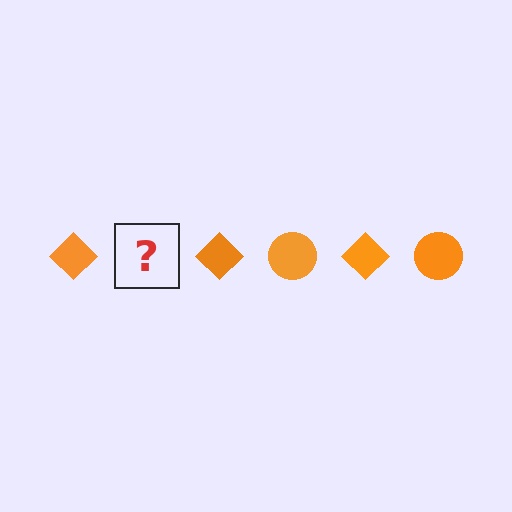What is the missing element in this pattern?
The missing element is an orange circle.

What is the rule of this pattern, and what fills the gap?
The rule is that the pattern cycles through diamond, circle shapes in orange. The gap should be filled with an orange circle.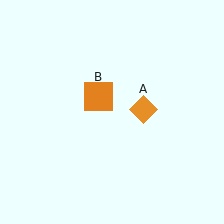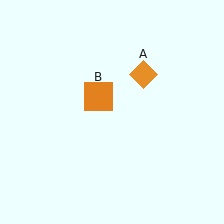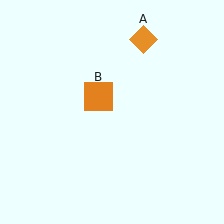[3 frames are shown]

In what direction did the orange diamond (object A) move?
The orange diamond (object A) moved up.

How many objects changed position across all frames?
1 object changed position: orange diamond (object A).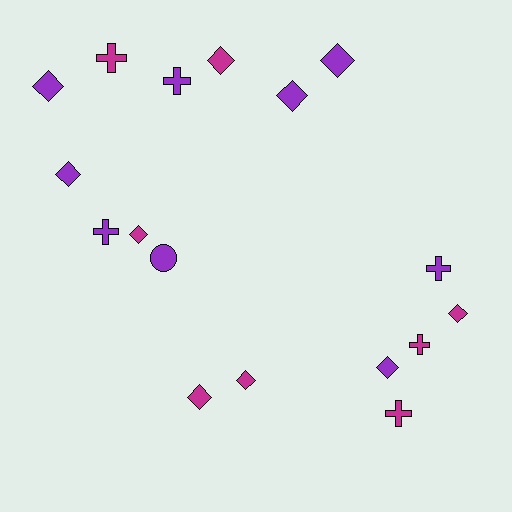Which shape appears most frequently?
Diamond, with 10 objects.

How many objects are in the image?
There are 17 objects.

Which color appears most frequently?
Purple, with 9 objects.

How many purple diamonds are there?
There are 5 purple diamonds.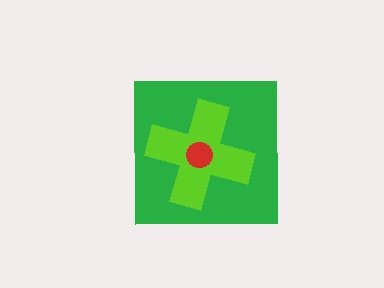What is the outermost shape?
The green square.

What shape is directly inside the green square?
The lime cross.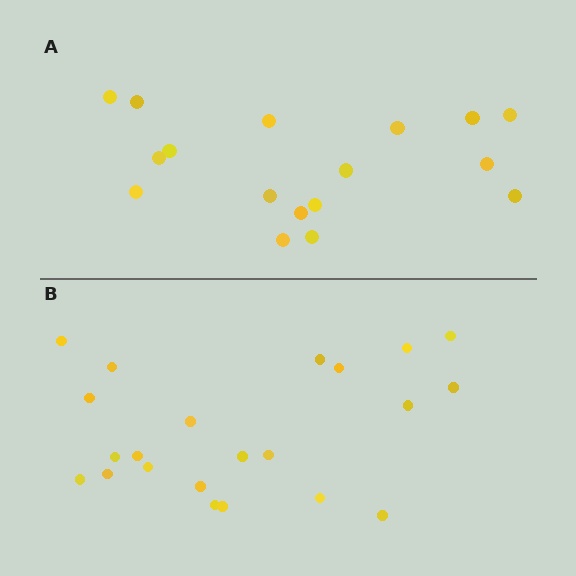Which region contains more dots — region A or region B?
Region B (the bottom region) has more dots.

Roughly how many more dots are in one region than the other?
Region B has about 5 more dots than region A.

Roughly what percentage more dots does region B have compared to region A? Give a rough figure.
About 30% more.